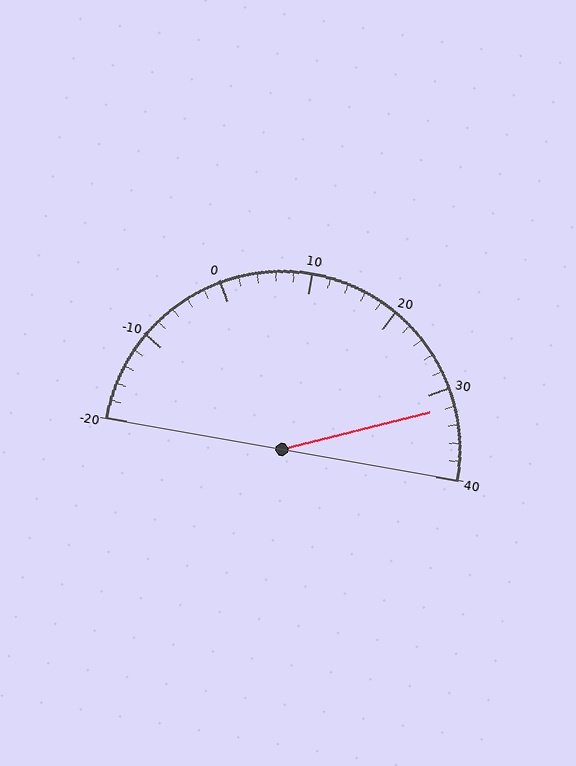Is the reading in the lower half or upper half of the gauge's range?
The reading is in the upper half of the range (-20 to 40).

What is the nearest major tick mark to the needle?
The nearest major tick mark is 30.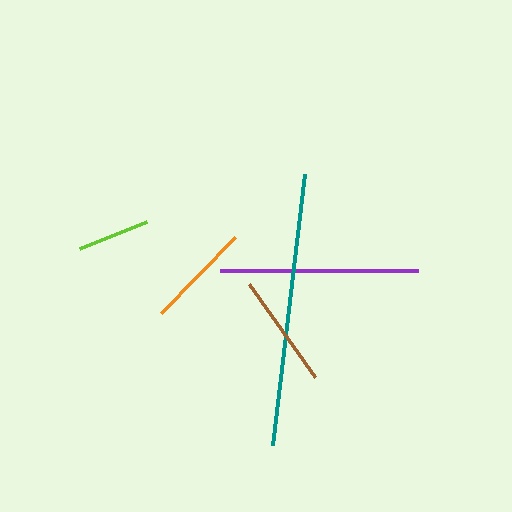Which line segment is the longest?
The teal line is the longest at approximately 273 pixels.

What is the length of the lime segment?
The lime segment is approximately 72 pixels long.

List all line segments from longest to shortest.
From longest to shortest: teal, purple, brown, orange, lime.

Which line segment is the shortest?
The lime line is the shortest at approximately 72 pixels.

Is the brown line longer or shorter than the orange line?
The brown line is longer than the orange line.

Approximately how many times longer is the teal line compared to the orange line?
The teal line is approximately 2.6 times the length of the orange line.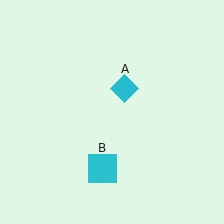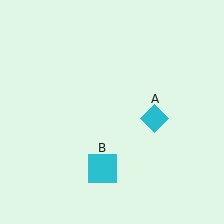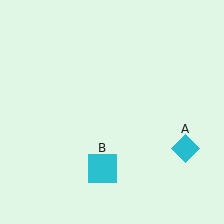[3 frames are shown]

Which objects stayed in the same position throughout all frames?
Cyan square (object B) remained stationary.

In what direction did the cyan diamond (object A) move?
The cyan diamond (object A) moved down and to the right.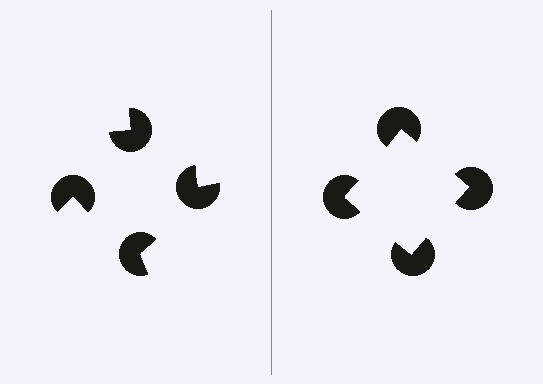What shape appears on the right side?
An illusory square.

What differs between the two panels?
The pac-man discs are positioned identically on both sides; only the wedge orientations differ. On the right they align to a square; on the left they are misaligned.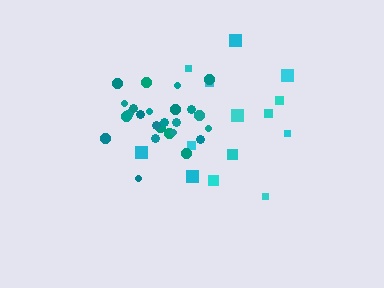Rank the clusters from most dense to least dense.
teal, cyan.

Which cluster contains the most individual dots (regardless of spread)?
Teal (25).